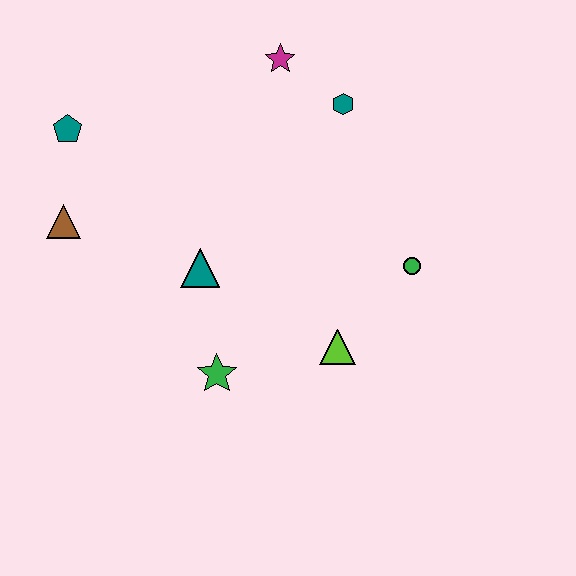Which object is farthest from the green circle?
The teal pentagon is farthest from the green circle.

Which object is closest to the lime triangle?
The green circle is closest to the lime triangle.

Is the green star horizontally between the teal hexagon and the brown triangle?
Yes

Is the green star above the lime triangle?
No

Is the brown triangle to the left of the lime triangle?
Yes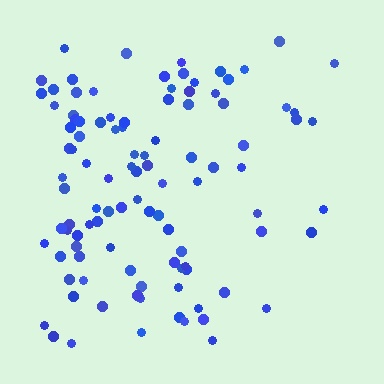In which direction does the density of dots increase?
From right to left, with the left side densest.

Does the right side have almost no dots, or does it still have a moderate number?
Still a moderate number, just noticeably fewer than the left.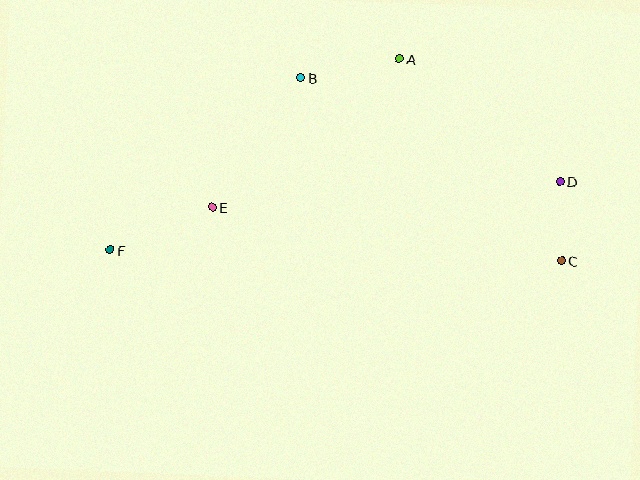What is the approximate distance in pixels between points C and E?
The distance between C and E is approximately 353 pixels.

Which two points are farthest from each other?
Points D and F are farthest from each other.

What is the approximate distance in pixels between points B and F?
The distance between B and F is approximately 257 pixels.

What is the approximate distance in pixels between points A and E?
The distance between A and E is approximately 238 pixels.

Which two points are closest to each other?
Points C and D are closest to each other.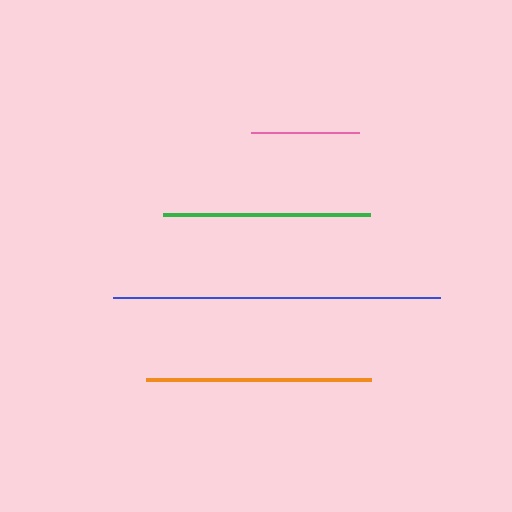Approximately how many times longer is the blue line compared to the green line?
The blue line is approximately 1.6 times the length of the green line.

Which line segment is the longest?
The blue line is the longest at approximately 326 pixels.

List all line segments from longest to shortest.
From longest to shortest: blue, orange, green, pink.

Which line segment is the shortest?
The pink line is the shortest at approximately 108 pixels.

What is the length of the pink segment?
The pink segment is approximately 108 pixels long.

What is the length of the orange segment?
The orange segment is approximately 225 pixels long.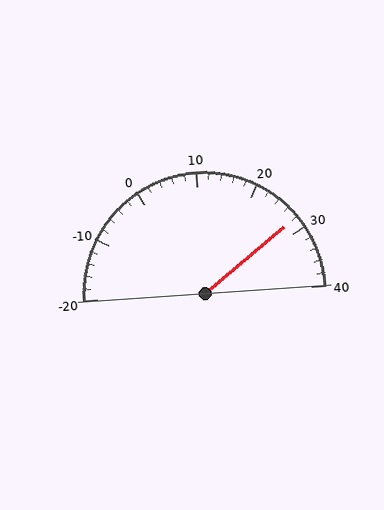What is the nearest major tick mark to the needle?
The nearest major tick mark is 30.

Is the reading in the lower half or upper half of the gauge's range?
The reading is in the upper half of the range (-20 to 40).